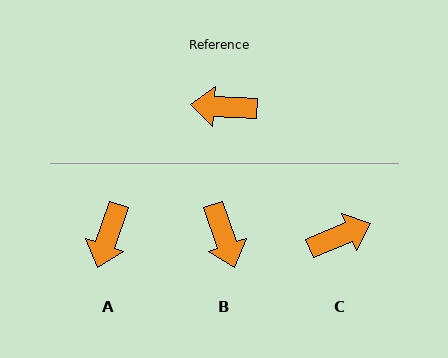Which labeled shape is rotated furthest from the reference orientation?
C, about 154 degrees away.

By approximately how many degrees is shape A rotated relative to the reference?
Approximately 75 degrees counter-clockwise.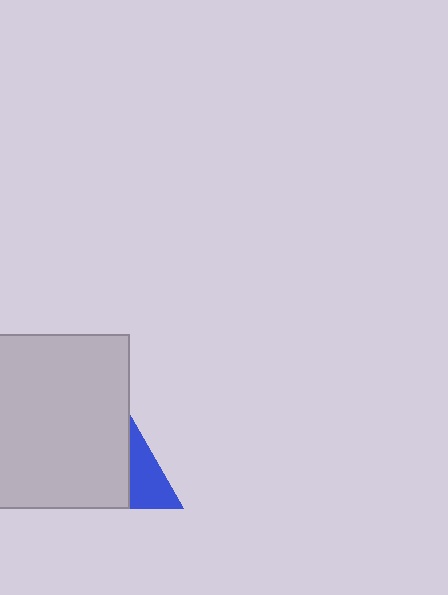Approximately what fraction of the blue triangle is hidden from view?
Roughly 59% of the blue triangle is hidden behind the light gray square.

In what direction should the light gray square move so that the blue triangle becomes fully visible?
The light gray square should move left. That is the shortest direction to clear the overlap and leave the blue triangle fully visible.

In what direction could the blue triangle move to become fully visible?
The blue triangle could move right. That would shift it out from behind the light gray square entirely.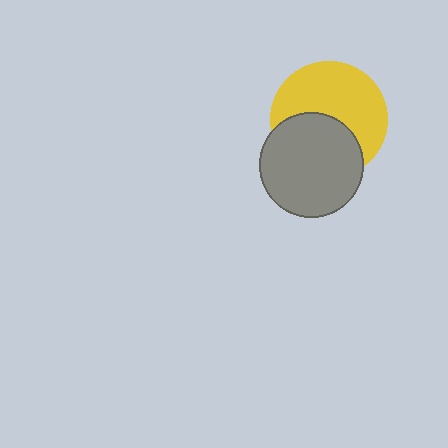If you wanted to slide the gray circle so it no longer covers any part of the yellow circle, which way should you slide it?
Slide it down — that is the most direct way to separate the two shapes.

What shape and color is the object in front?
The object in front is a gray circle.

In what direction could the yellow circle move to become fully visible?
The yellow circle could move up. That would shift it out from behind the gray circle entirely.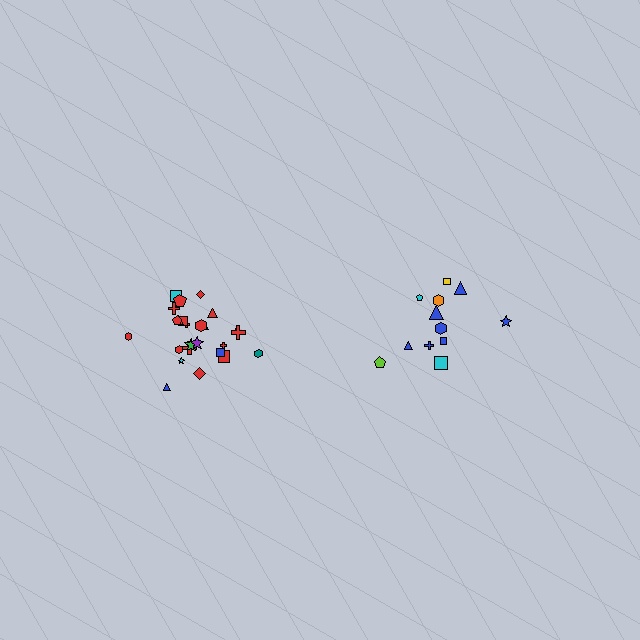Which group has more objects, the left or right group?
The left group.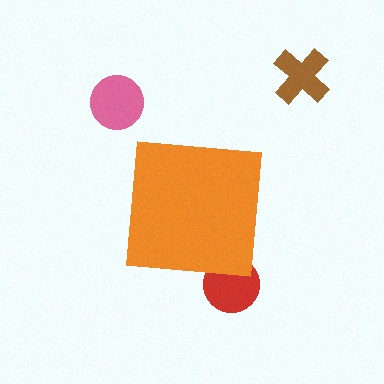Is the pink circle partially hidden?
No, the pink circle is fully visible.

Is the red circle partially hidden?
Yes, the red circle is partially hidden behind the orange square.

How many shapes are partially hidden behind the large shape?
1 shape is partially hidden.